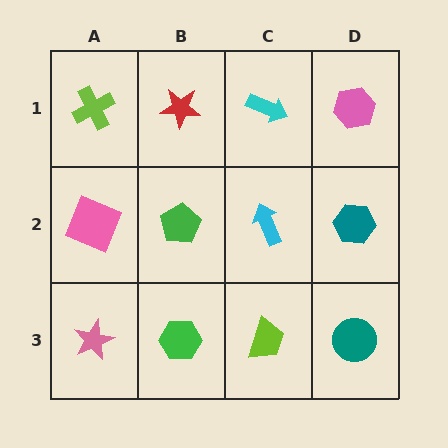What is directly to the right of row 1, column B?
A cyan arrow.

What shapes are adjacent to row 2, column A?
A lime cross (row 1, column A), a pink star (row 3, column A), a green pentagon (row 2, column B).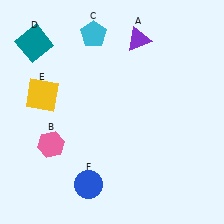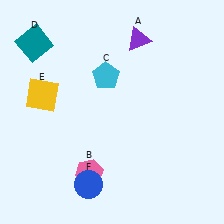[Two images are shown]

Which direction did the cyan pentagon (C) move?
The cyan pentagon (C) moved down.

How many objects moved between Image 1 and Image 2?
2 objects moved between the two images.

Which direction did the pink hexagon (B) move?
The pink hexagon (B) moved right.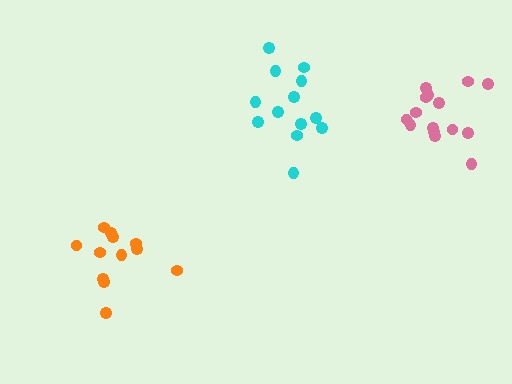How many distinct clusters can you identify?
There are 3 distinct clusters.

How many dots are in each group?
Group 1: 15 dots, Group 2: 13 dots, Group 3: 12 dots (40 total).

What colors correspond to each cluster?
The clusters are colored: pink, cyan, orange.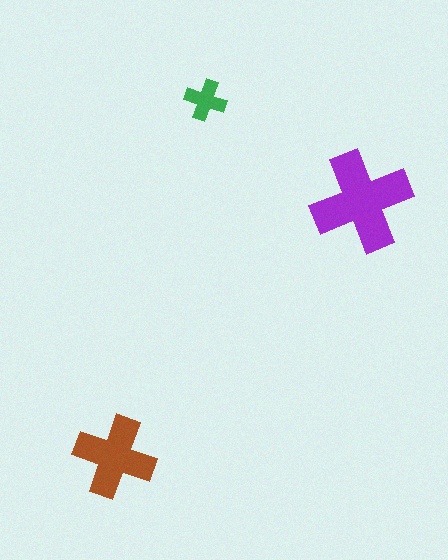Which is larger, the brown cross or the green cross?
The brown one.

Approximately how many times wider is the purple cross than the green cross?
About 2.5 times wider.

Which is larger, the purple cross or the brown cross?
The purple one.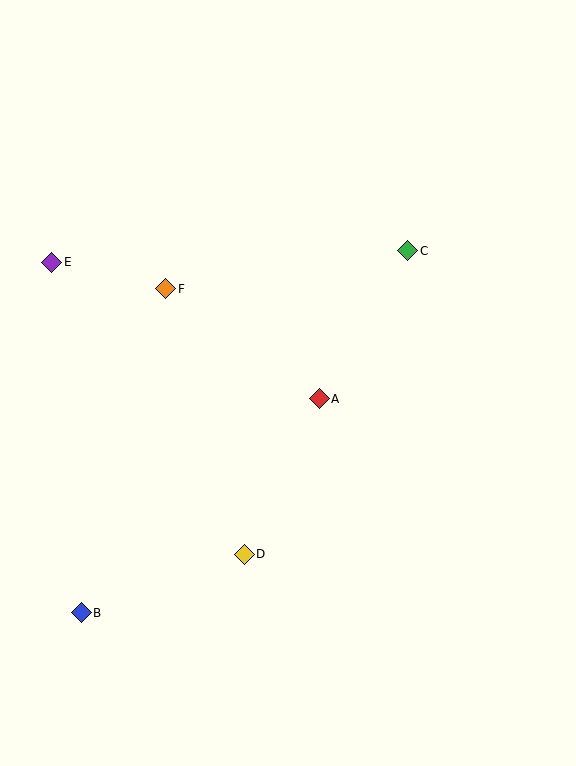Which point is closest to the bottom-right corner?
Point D is closest to the bottom-right corner.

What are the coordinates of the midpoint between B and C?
The midpoint between B and C is at (244, 432).